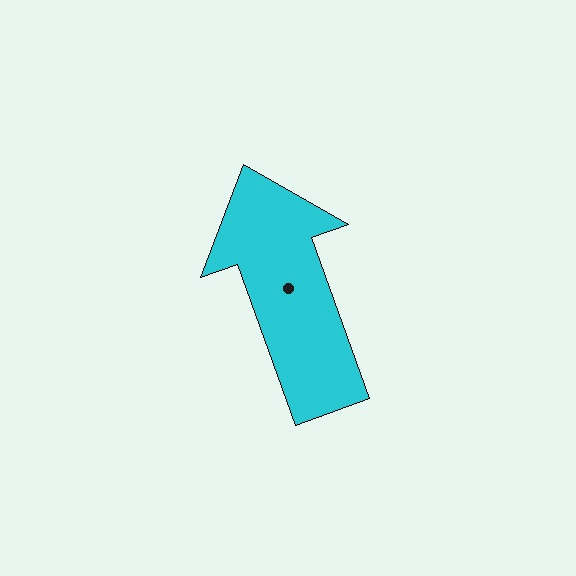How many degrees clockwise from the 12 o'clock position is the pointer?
Approximately 340 degrees.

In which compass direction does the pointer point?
North.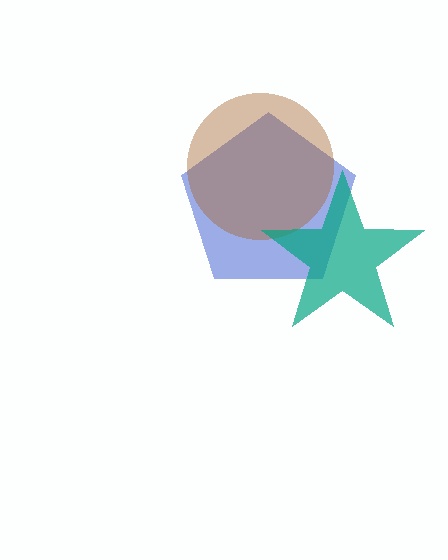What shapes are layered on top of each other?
The layered shapes are: a blue pentagon, a brown circle, a teal star.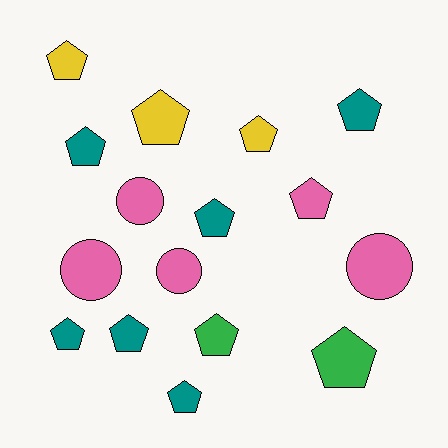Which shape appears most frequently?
Pentagon, with 12 objects.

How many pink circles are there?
There are 4 pink circles.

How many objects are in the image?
There are 16 objects.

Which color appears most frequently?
Teal, with 6 objects.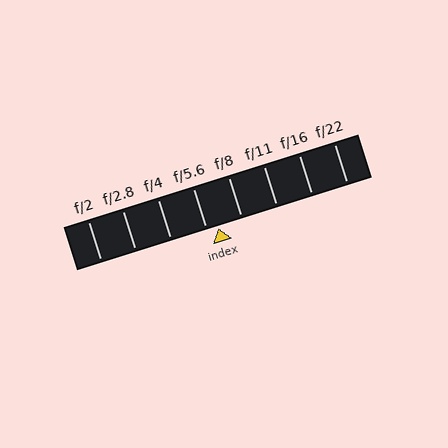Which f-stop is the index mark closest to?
The index mark is closest to f/5.6.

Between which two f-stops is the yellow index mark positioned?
The index mark is between f/5.6 and f/8.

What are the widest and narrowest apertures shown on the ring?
The widest aperture shown is f/2 and the narrowest is f/22.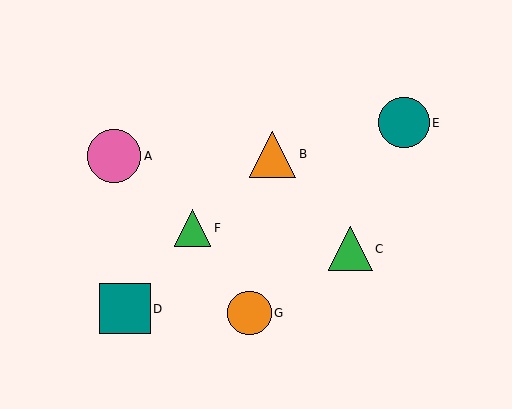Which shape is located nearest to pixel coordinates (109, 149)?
The pink circle (labeled A) at (114, 156) is nearest to that location.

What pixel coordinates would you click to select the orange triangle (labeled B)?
Click at (273, 154) to select the orange triangle B.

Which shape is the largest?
The pink circle (labeled A) is the largest.